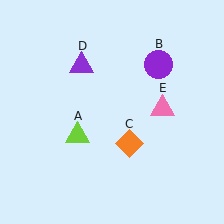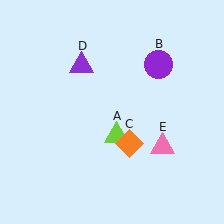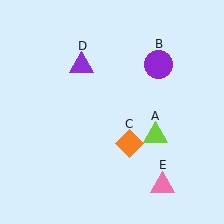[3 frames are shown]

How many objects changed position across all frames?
2 objects changed position: lime triangle (object A), pink triangle (object E).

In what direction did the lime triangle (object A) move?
The lime triangle (object A) moved right.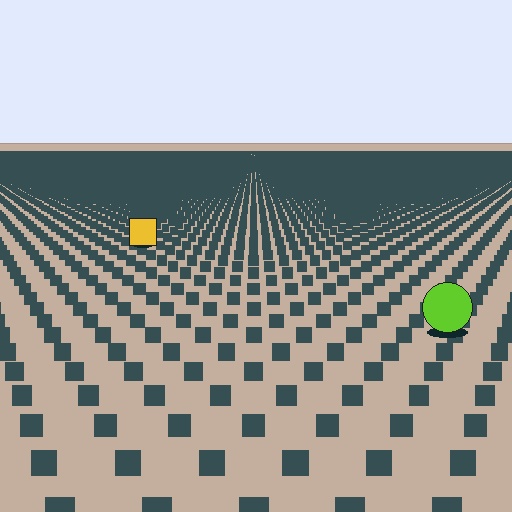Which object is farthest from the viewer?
The yellow square is farthest from the viewer. It appears smaller and the ground texture around it is denser.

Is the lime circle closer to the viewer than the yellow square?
Yes. The lime circle is closer — you can tell from the texture gradient: the ground texture is coarser near it.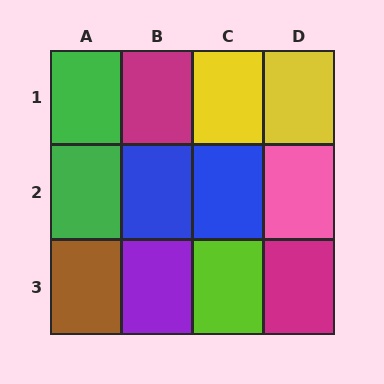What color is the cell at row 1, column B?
Magenta.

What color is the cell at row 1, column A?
Green.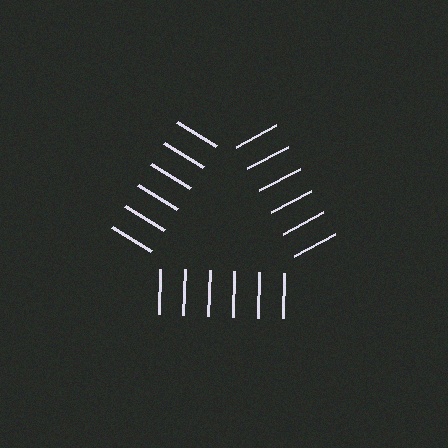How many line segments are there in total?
18 — 6 along each of the 3 edges.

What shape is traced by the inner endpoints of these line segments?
An illusory triangle — the line segments terminate on its edges but no continuous stroke is drawn.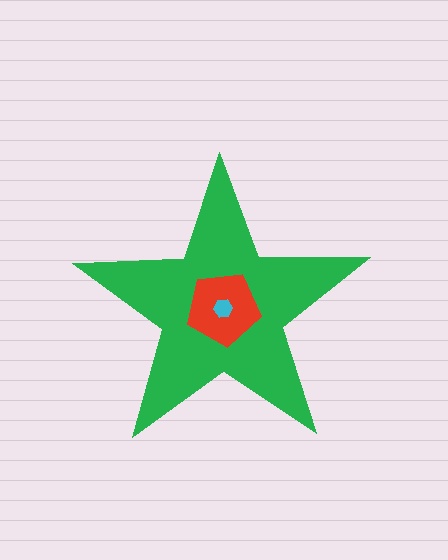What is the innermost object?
The cyan hexagon.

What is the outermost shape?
The green star.